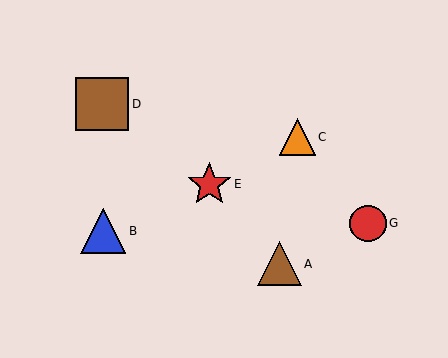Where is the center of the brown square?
The center of the brown square is at (102, 104).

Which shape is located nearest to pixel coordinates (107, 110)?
The brown square (labeled D) at (102, 104) is nearest to that location.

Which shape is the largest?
The brown square (labeled D) is the largest.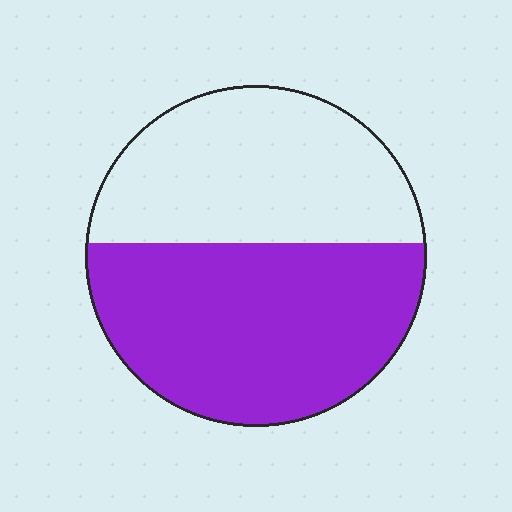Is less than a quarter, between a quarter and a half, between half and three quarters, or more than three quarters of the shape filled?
Between half and three quarters.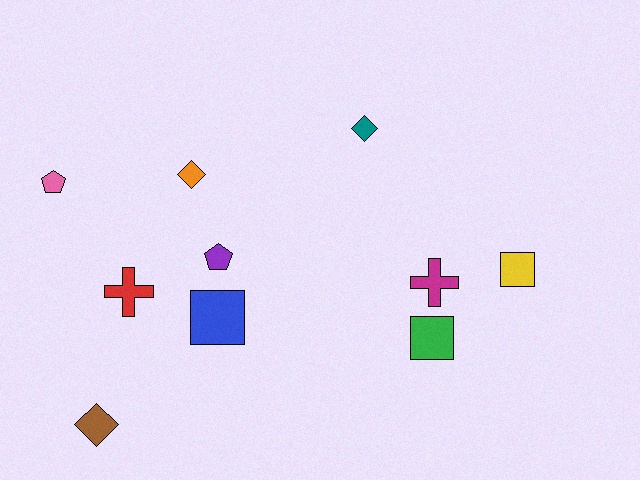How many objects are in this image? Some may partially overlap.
There are 10 objects.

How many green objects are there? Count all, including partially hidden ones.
There is 1 green object.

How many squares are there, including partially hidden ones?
There are 3 squares.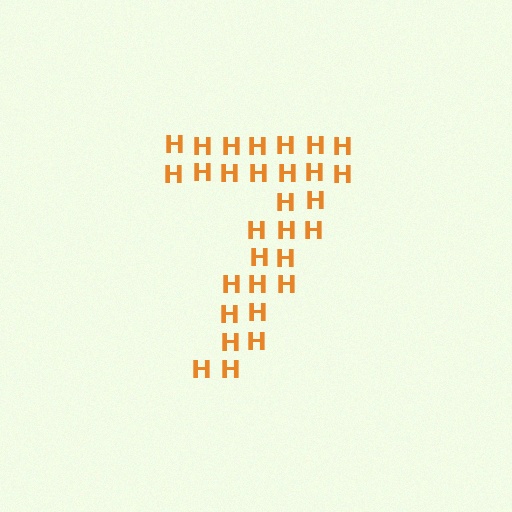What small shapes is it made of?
It is made of small letter H's.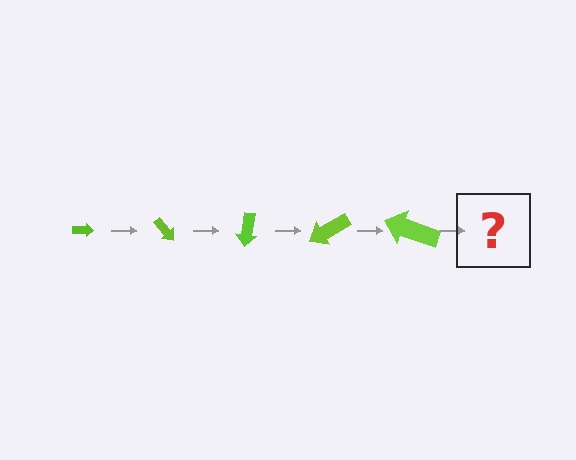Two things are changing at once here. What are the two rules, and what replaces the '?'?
The two rules are that the arrow grows larger each step and it rotates 50 degrees each step. The '?' should be an arrow, larger than the previous one and rotated 250 degrees from the start.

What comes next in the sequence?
The next element should be an arrow, larger than the previous one and rotated 250 degrees from the start.